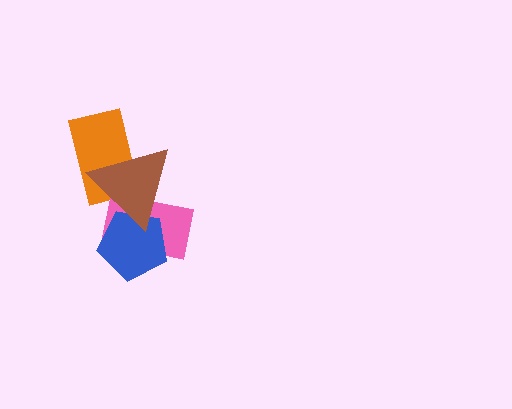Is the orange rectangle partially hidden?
Yes, it is partially covered by another shape.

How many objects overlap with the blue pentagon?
2 objects overlap with the blue pentagon.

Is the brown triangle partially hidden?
No, no other shape covers it.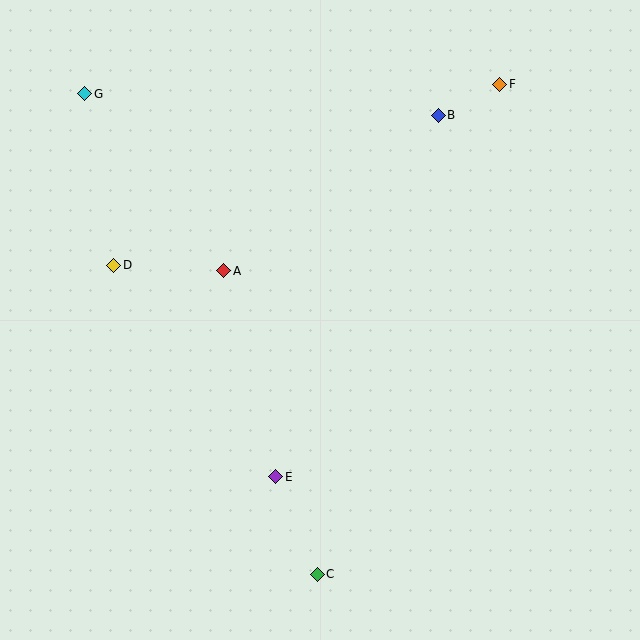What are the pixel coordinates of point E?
Point E is at (276, 477).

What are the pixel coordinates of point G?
Point G is at (85, 94).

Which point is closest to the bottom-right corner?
Point C is closest to the bottom-right corner.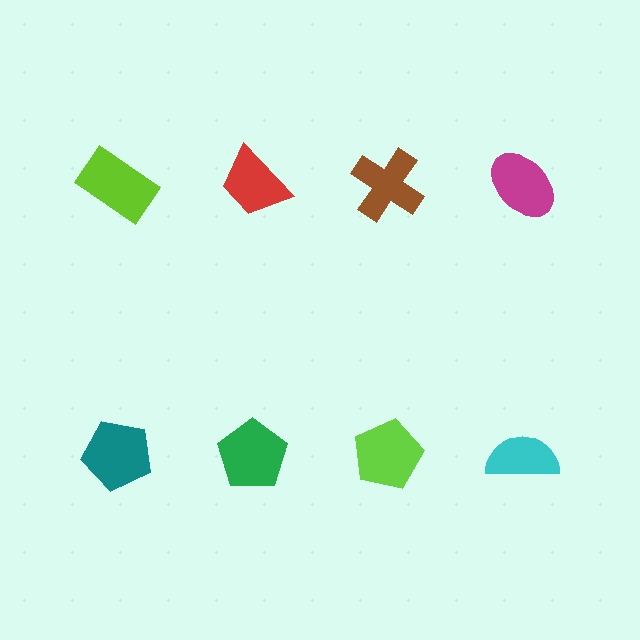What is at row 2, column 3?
A lime pentagon.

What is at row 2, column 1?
A teal pentagon.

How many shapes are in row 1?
4 shapes.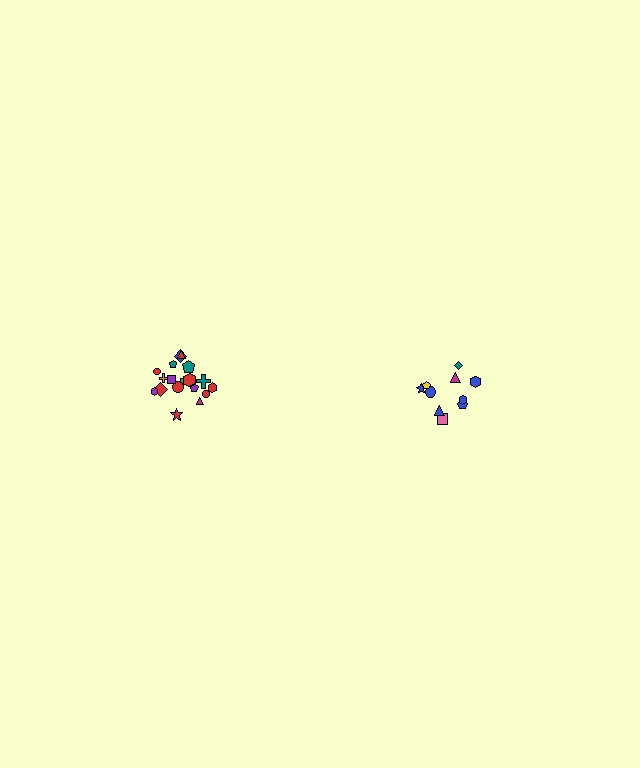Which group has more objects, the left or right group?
The left group.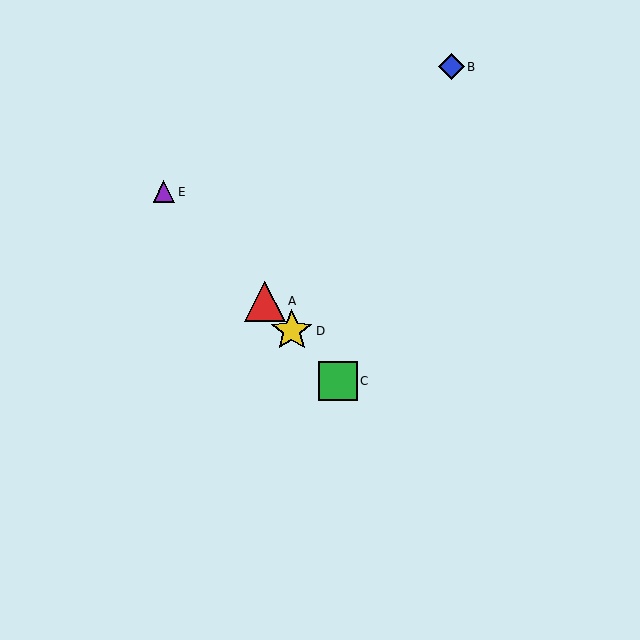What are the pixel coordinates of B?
Object B is at (451, 67).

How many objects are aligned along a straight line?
4 objects (A, C, D, E) are aligned along a straight line.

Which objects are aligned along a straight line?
Objects A, C, D, E are aligned along a straight line.